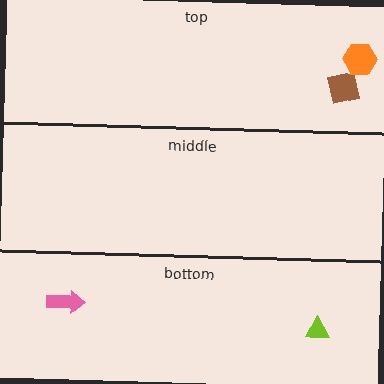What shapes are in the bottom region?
The pink arrow, the lime triangle.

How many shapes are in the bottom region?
2.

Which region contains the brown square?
The top region.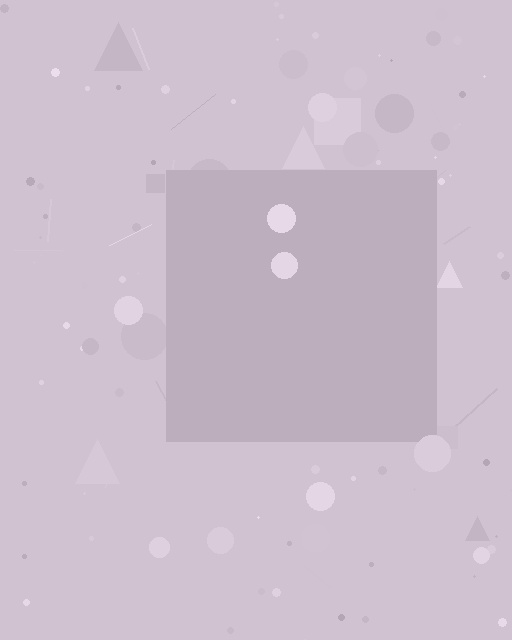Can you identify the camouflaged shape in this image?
The camouflaged shape is a square.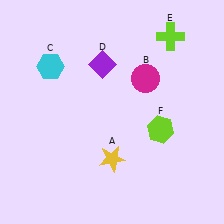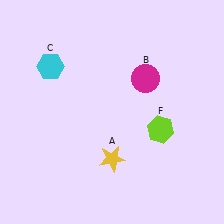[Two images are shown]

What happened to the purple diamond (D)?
The purple diamond (D) was removed in Image 2. It was in the top-left area of Image 1.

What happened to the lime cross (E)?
The lime cross (E) was removed in Image 2. It was in the top-right area of Image 1.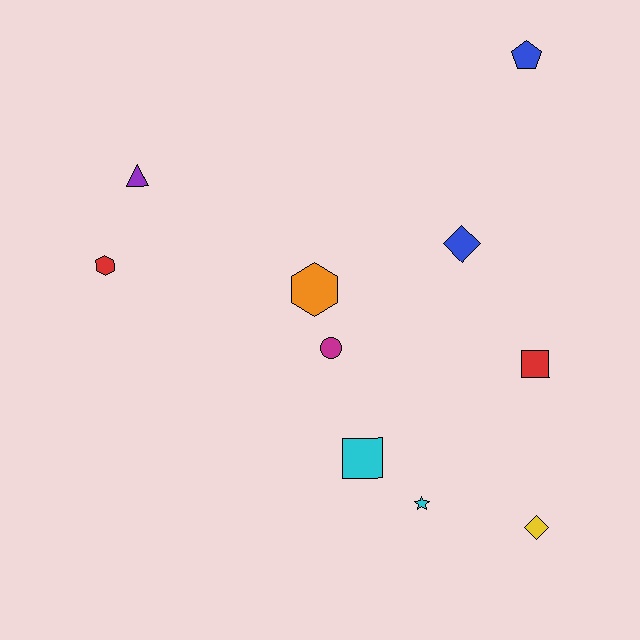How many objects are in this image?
There are 10 objects.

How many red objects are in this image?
There are 2 red objects.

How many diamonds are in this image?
There are 2 diamonds.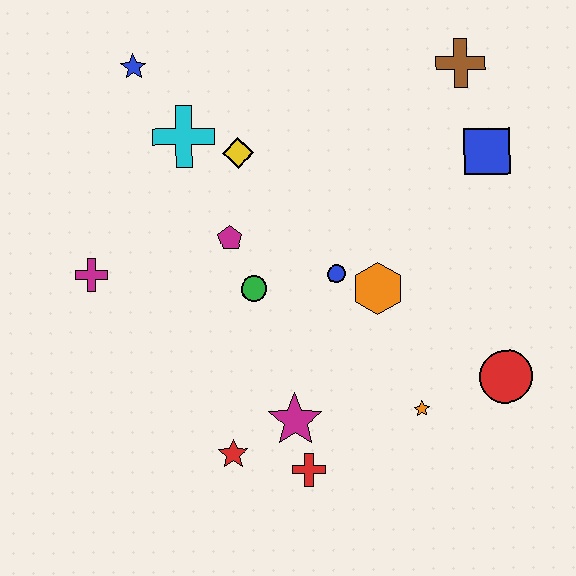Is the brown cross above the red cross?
Yes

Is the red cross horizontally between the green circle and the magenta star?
No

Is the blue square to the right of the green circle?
Yes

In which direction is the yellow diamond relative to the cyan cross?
The yellow diamond is to the right of the cyan cross.